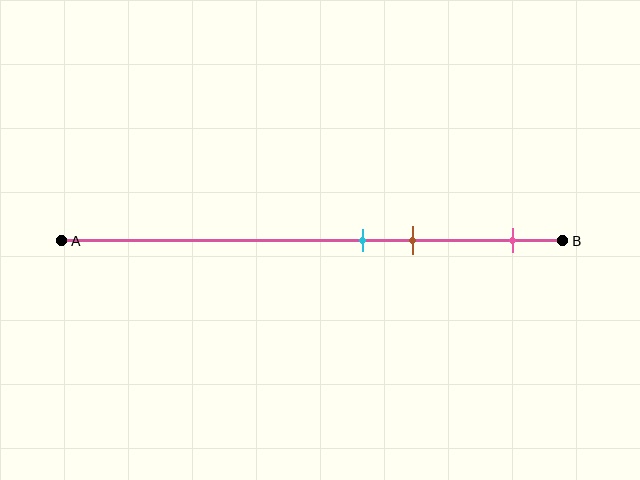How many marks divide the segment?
There are 3 marks dividing the segment.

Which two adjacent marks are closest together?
The cyan and brown marks are the closest adjacent pair.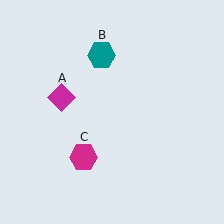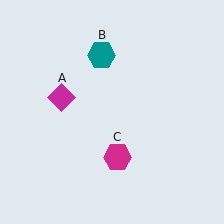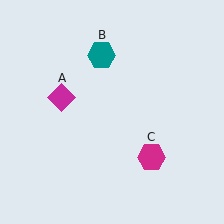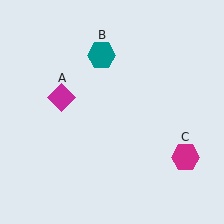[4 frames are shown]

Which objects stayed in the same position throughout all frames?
Magenta diamond (object A) and teal hexagon (object B) remained stationary.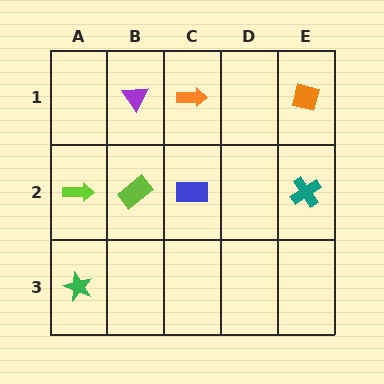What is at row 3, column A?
A green star.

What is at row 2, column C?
A blue rectangle.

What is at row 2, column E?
A teal cross.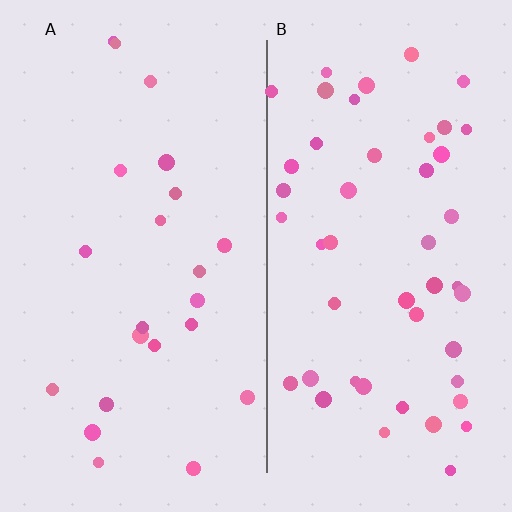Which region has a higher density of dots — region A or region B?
B (the right).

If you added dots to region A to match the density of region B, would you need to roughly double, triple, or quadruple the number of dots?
Approximately double.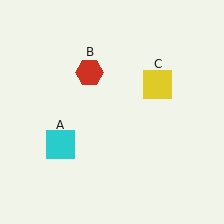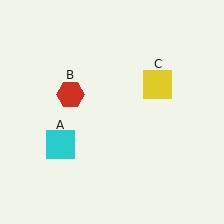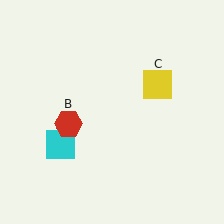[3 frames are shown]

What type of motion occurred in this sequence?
The red hexagon (object B) rotated counterclockwise around the center of the scene.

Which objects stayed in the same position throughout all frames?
Cyan square (object A) and yellow square (object C) remained stationary.